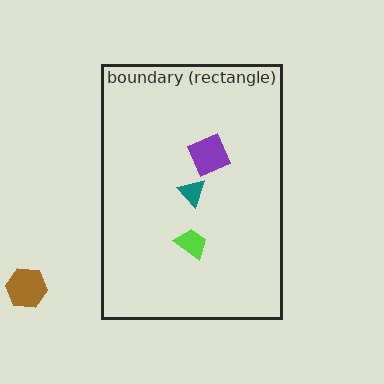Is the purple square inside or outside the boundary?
Inside.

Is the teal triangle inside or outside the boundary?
Inside.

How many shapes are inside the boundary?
3 inside, 1 outside.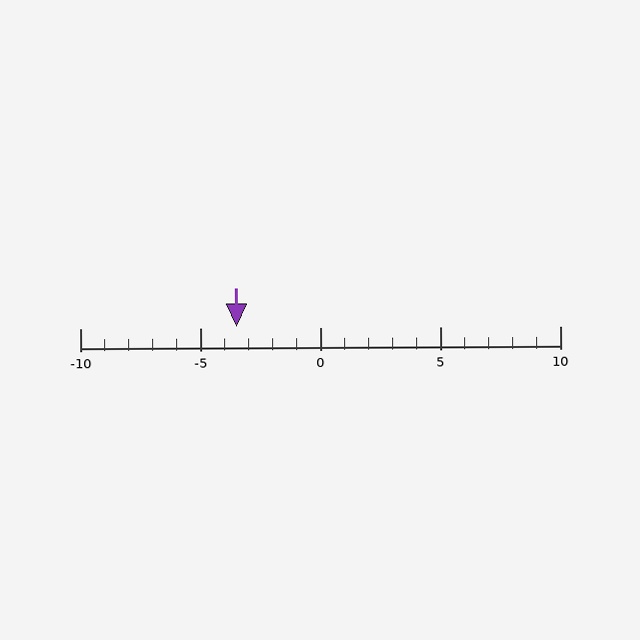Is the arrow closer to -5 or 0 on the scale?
The arrow is closer to -5.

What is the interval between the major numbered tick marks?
The major tick marks are spaced 5 units apart.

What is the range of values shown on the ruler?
The ruler shows values from -10 to 10.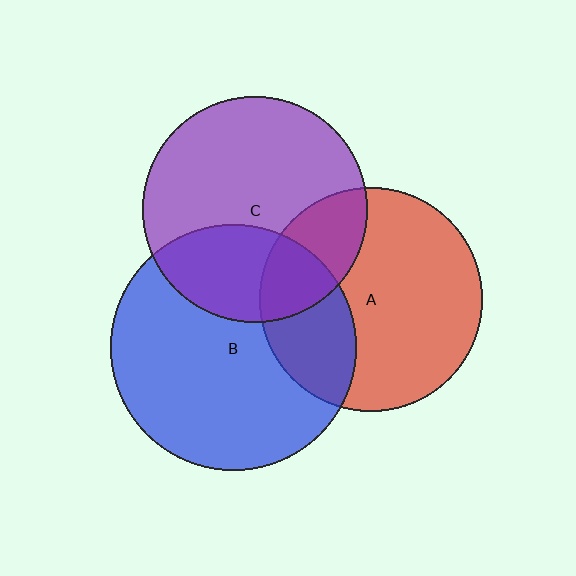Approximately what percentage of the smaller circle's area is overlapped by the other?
Approximately 25%.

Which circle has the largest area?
Circle B (blue).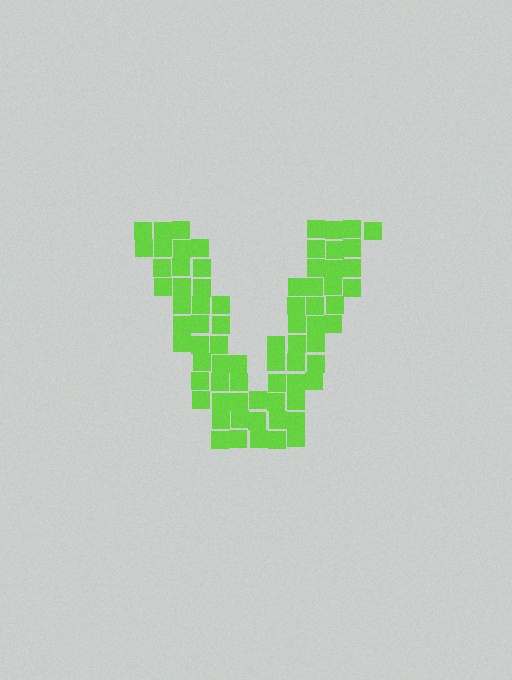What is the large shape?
The large shape is the letter V.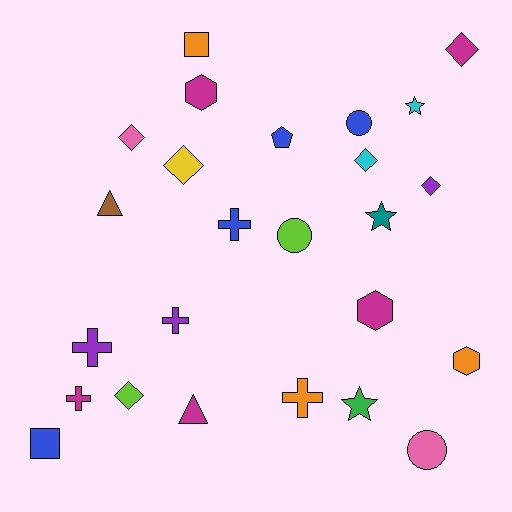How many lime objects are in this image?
There are 2 lime objects.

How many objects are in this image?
There are 25 objects.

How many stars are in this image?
There are 3 stars.